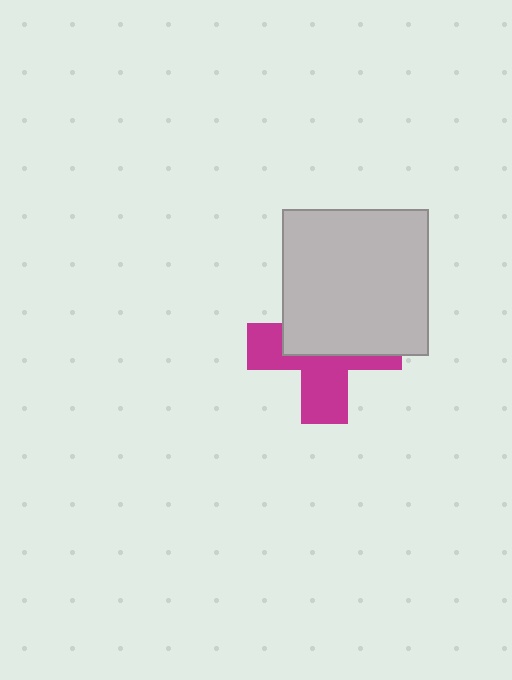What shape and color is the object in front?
The object in front is a light gray square.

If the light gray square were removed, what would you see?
You would see the complete magenta cross.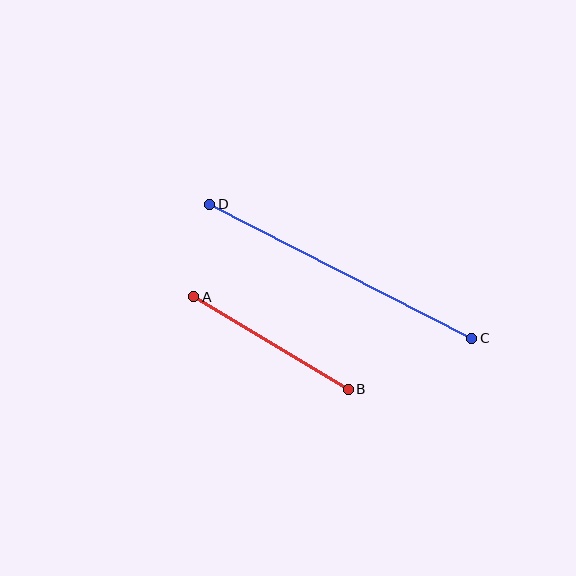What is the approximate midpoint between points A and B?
The midpoint is at approximately (271, 343) pixels.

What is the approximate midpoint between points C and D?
The midpoint is at approximately (341, 271) pixels.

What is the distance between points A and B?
The distance is approximately 180 pixels.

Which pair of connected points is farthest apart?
Points C and D are farthest apart.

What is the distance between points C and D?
The distance is approximately 294 pixels.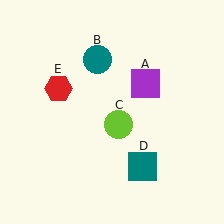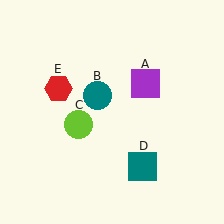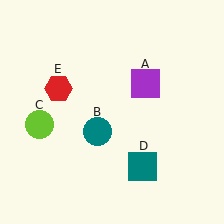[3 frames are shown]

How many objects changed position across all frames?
2 objects changed position: teal circle (object B), lime circle (object C).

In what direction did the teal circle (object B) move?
The teal circle (object B) moved down.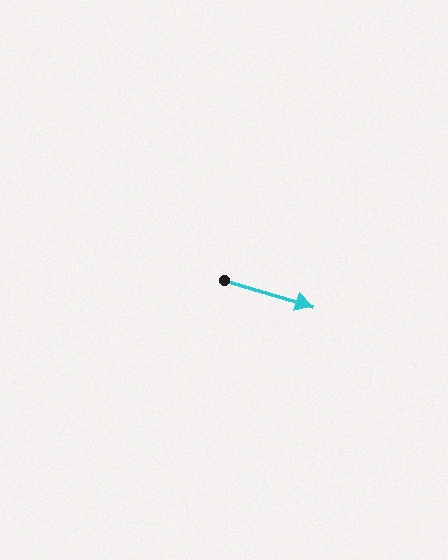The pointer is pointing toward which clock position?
Roughly 4 o'clock.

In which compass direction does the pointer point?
East.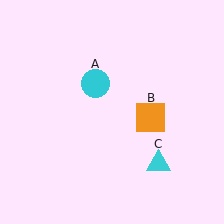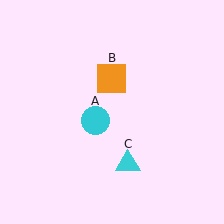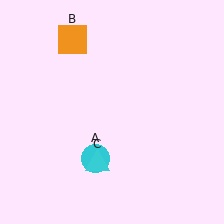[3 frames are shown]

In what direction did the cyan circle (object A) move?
The cyan circle (object A) moved down.